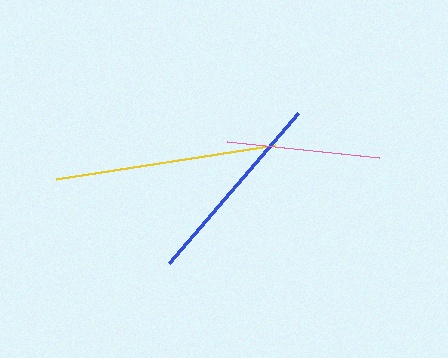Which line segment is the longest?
The yellow line is the longest at approximately 221 pixels.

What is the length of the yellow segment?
The yellow segment is approximately 221 pixels long.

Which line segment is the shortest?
The pink line is the shortest at approximately 153 pixels.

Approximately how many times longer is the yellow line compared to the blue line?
The yellow line is approximately 1.1 times the length of the blue line.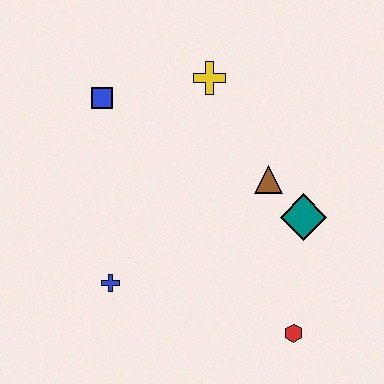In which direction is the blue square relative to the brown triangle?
The blue square is to the left of the brown triangle.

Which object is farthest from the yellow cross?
The red hexagon is farthest from the yellow cross.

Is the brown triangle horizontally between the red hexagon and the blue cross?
Yes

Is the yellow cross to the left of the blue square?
No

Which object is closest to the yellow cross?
The blue square is closest to the yellow cross.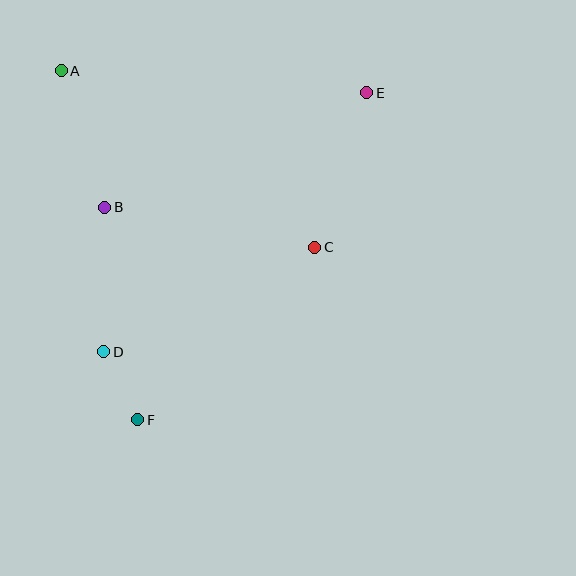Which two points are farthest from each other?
Points E and F are farthest from each other.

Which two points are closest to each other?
Points D and F are closest to each other.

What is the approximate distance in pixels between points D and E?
The distance between D and E is approximately 369 pixels.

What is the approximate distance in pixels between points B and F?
The distance between B and F is approximately 215 pixels.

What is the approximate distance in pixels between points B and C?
The distance between B and C is approximately 214 pixels.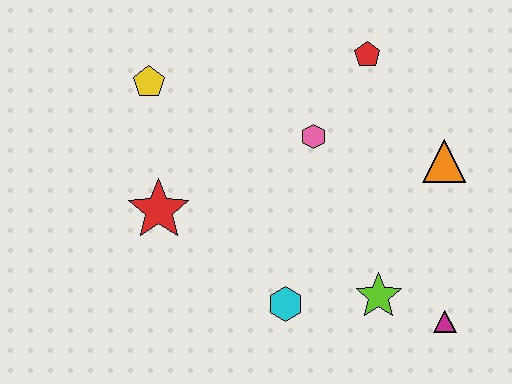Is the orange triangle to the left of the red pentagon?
No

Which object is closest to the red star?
The yellow pentagon is closest to the red star.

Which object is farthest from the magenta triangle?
The yellow pentagon is farthest from the magenta triangle.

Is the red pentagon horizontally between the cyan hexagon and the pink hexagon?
No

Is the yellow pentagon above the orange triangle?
Yes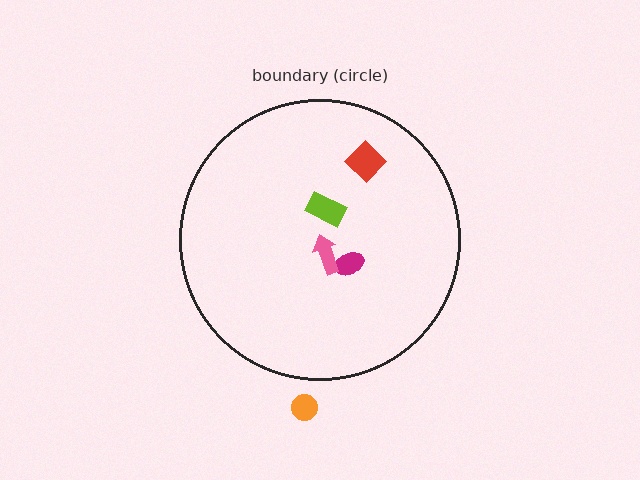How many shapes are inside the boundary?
4 inside, 1 outside.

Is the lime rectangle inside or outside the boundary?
Inside.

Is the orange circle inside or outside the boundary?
Outside.